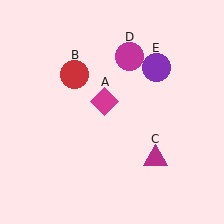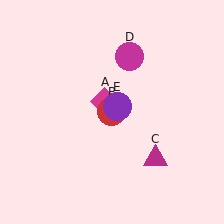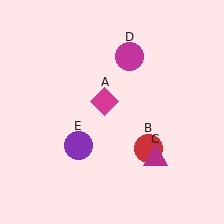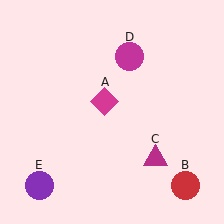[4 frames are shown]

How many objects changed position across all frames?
2 objects changed position: red circle (object B), purple circle (object E).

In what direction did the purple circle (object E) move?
The purple circle (object E) moved down and to the left.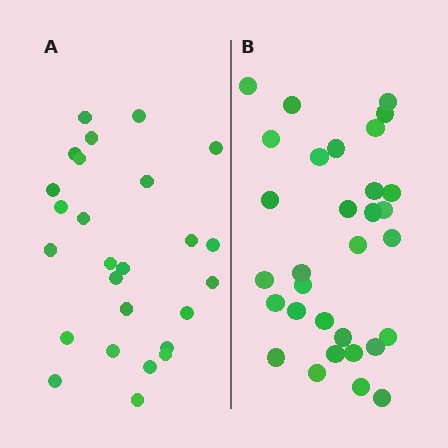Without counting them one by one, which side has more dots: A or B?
Region B (the right region) has more dots.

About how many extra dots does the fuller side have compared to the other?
Region B has about 5 more dots than region A.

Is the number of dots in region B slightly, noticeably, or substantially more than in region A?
Region B has only slightly more — the two regions are fairly close. The ratio is roughly 1.2 to 1.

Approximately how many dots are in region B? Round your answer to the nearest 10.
About 30 dots. (The exact count is 31, which rounds to 30.)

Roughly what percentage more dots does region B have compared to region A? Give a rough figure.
About 20% more.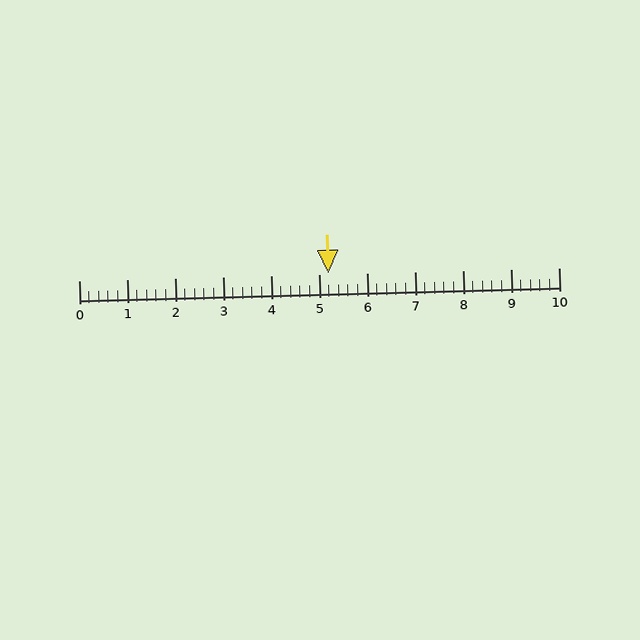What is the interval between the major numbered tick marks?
The major tick marks are spaced 1 units apart.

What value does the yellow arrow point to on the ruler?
The yellow arrow points to approximately 5.2.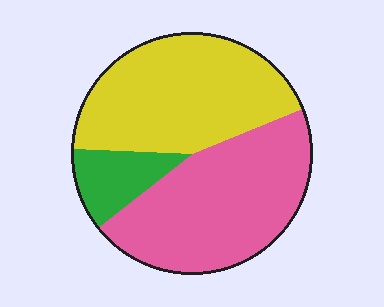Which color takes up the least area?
Green, at roughly 10%.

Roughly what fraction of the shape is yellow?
Yellow takes up about two fifths (2/5) of the shape.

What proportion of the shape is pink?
Pink covers about 45% of the shape.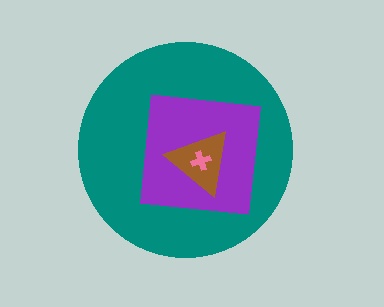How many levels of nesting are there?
4.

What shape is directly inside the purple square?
The brown triangle.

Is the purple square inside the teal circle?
Yes.